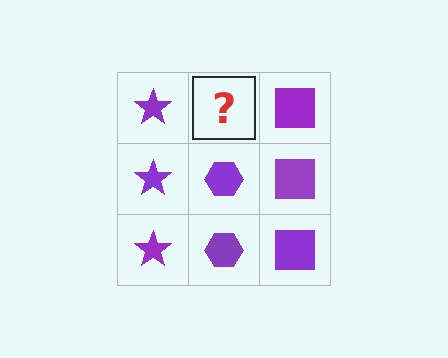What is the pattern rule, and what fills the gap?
The rule is that each column has a consistent shape. The gap should be filled with a purple hexagon.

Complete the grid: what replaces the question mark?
The question mark should be replaced with a purple hexagon.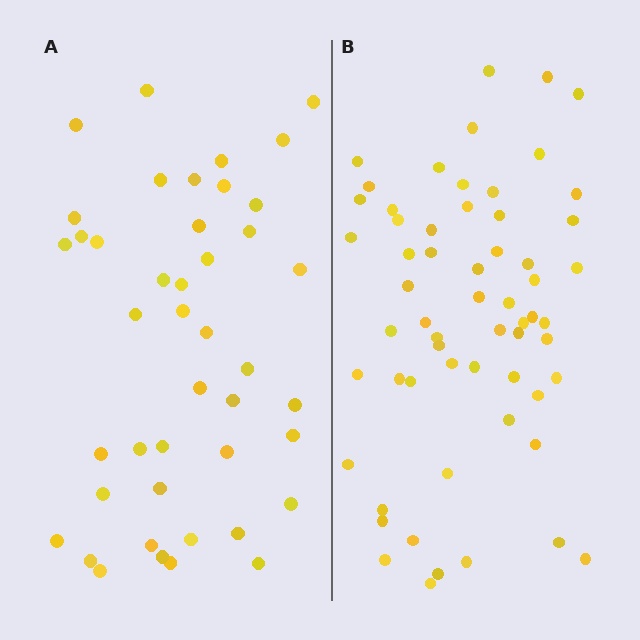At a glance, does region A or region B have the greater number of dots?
Region B (the right region) has more dots.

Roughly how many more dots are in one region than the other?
Region B has approximately 15 more dots than region A.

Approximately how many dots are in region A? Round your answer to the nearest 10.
About 40 dots. (The exact count is 43, which rounds to 40.)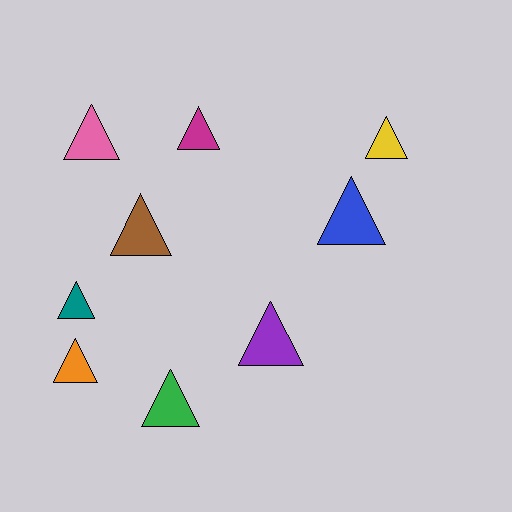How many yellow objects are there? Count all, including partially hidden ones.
There is 1 yellow object.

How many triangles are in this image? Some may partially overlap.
There are 9 triangles.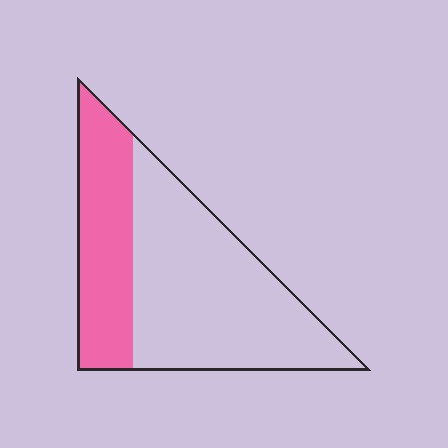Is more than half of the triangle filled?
No.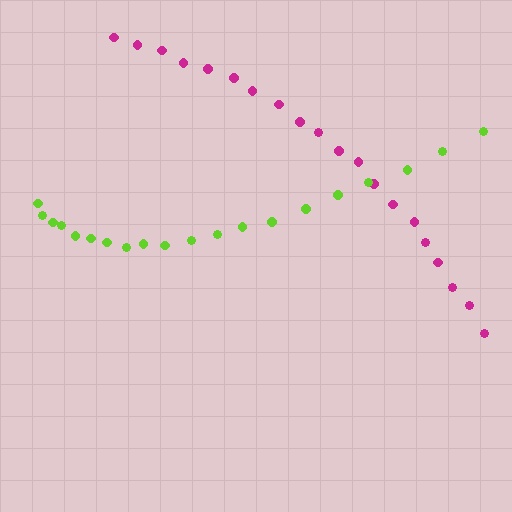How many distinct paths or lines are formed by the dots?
There are 2 distinct paths.